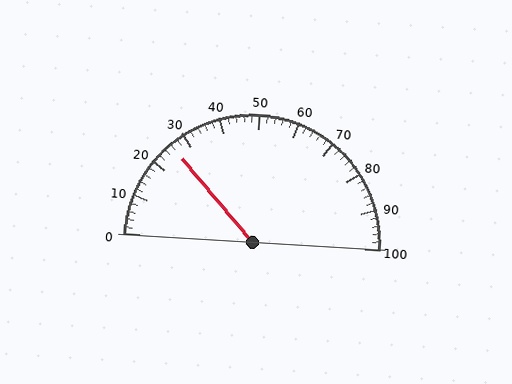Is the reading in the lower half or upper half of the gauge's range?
The reading is in the lower half of the range (0 to 100).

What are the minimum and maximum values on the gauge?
The gauge ranges from 0 to 100.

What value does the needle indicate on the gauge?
The needle indicates approximately 26.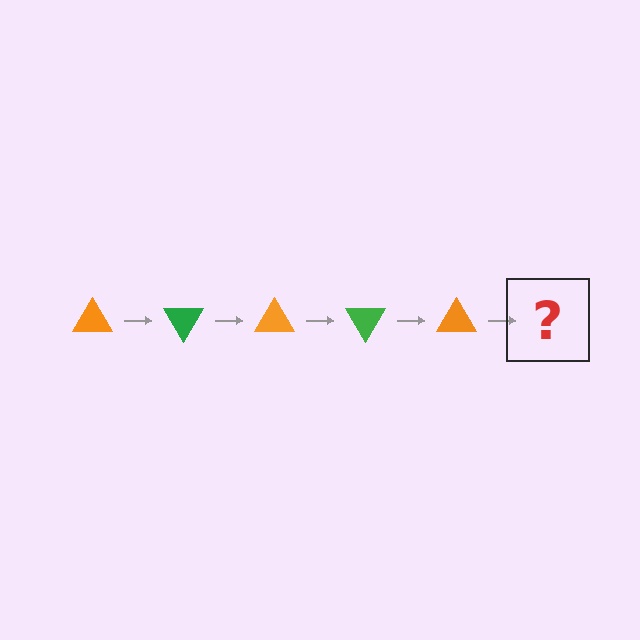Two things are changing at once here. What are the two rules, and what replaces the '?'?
The two rules are that it rotates 60 degrees each step and the color cycles through orange and green. The '?' should be a green triangle, rotated 300 degrees from the start.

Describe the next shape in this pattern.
It should be a green triangle, rotated 300 degrees from the start.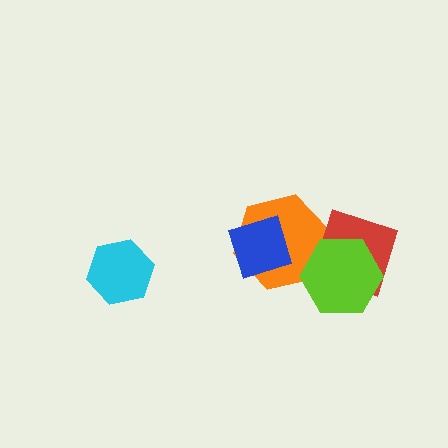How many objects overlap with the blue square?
1 object overlaps with the blue square.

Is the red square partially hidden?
Yes, it is partially covered by another shape.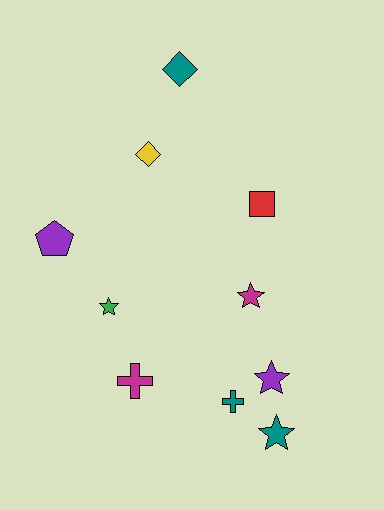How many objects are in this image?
There are 10 objects.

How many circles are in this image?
There are no circles.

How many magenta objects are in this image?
There are 2 magenta objects.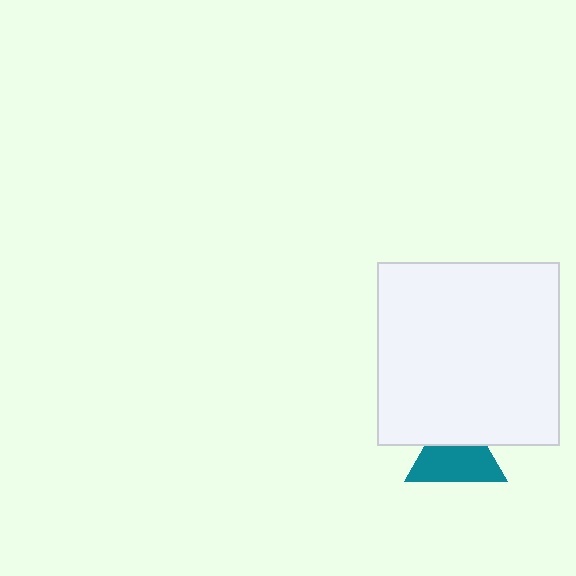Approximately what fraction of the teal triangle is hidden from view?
Roughly 36% of the teal triangle is hidden behind the white square.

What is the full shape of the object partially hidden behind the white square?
The partially hidden object is a teal triangle.